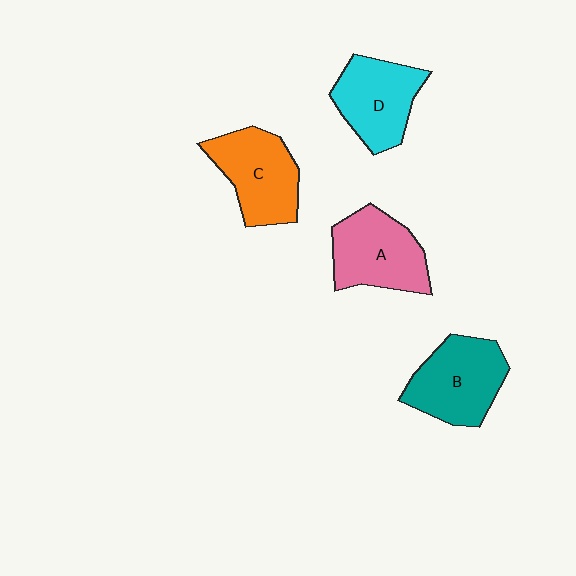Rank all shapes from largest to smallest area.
From largest to smallest: B (teal), A (pink), C (orange), D (cyan).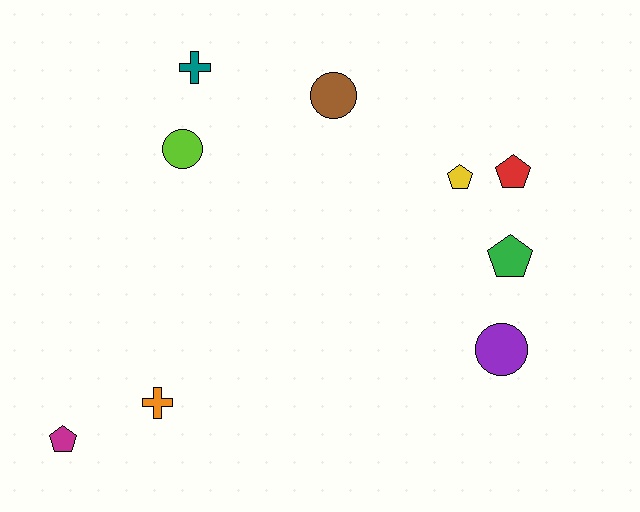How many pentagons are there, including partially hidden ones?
There are 4 pentagons.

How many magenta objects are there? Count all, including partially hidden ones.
There is 1 magenta object.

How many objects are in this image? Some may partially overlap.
There are 9 objects.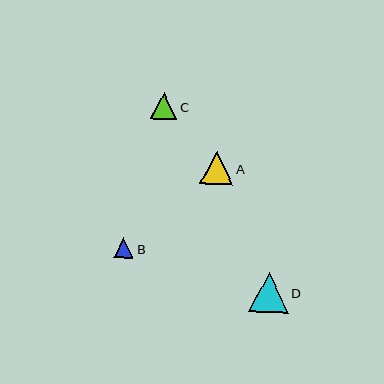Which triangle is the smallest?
Triangle B is the smallest with a size of approximately 20 pixels.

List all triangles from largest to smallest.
From largest to smallest: D, A, C, B.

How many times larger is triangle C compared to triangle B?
Triangle C is approximately 1.4 times the size of triangle B.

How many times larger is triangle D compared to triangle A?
Triangle D is approximately 1.2 times the size of triangle A.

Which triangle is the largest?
Triangle D is the largest with a size of approximately 40 pixels.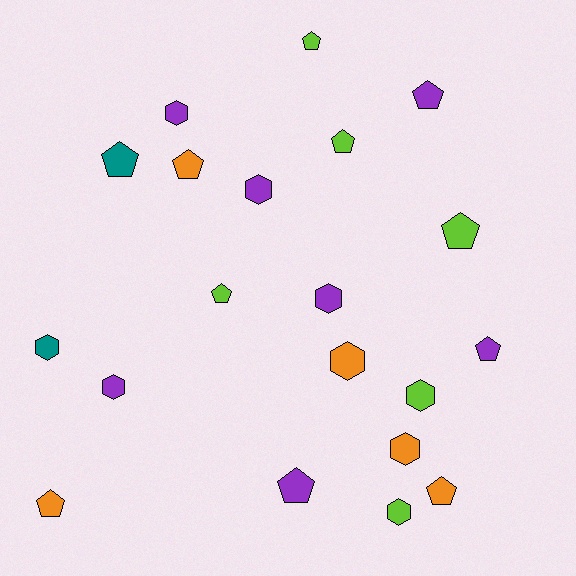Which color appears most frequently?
Purple, with 7 objects.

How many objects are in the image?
There are 20 objects.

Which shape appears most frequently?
Pentagon, with 11 objects.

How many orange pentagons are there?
There are 3 orange pentagons.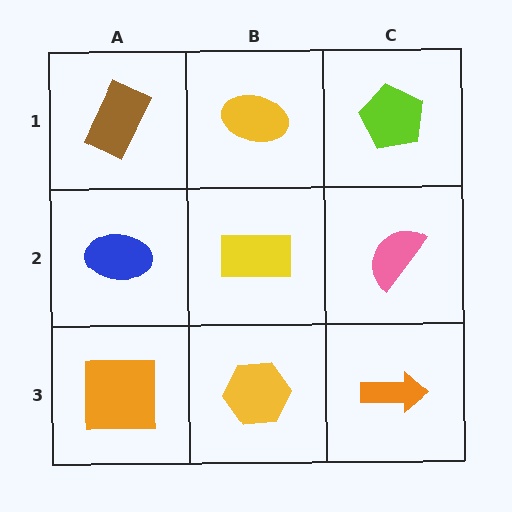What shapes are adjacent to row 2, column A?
A brown rectangle (row 1, column A), an orange square (row 3, column A), a yellow rectangle (row 2, column B).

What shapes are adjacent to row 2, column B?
A yellow ellipse (row 1, column B), a yellow hexagon (row 3, column B), a blue ellipse (row 2, column A), a pink semicircle (row 2, column C).